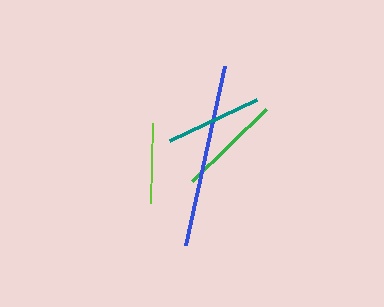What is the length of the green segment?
The green segment is approximately 104 pixels long.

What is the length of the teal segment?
The teal segment is approximately 96 pixels long.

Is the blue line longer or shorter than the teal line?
The blue line is longer than the teal line.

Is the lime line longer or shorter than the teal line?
The teal line is longer than the lime line.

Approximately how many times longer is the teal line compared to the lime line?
The teal line is approximately 1.2 times the length of the lime line.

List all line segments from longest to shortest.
From longest to shortest: blue, green, teal, lime.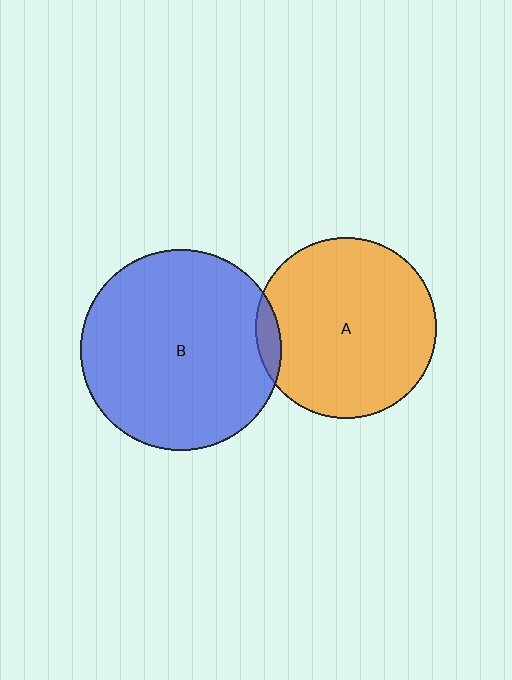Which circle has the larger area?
Circle B (blue).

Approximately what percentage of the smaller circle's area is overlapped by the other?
Approximately 5%.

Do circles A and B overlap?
Yes.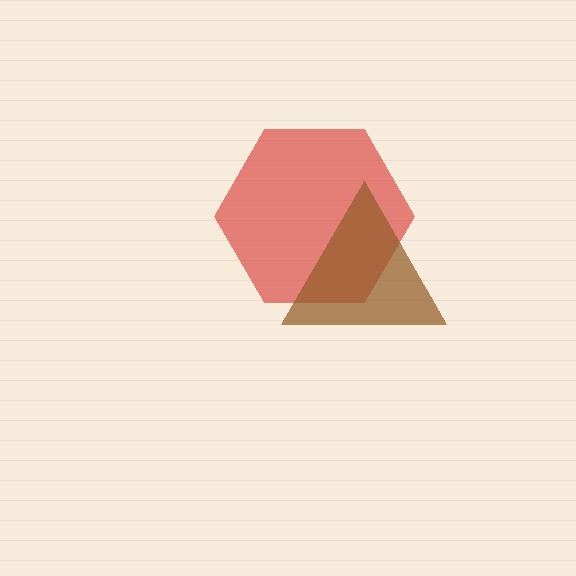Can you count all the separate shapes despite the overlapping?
Yes, there are 2 separate shapes.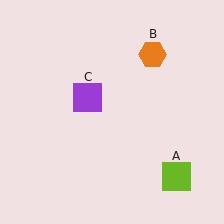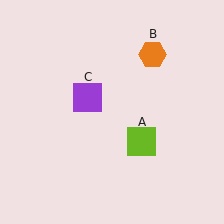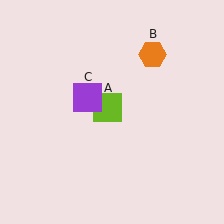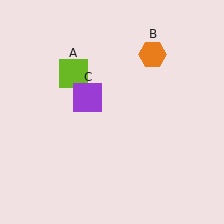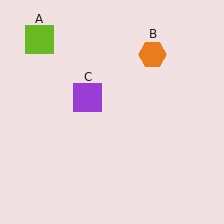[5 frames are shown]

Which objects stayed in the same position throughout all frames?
Orange hexagon (object B) and purple square (object C) remained stationary.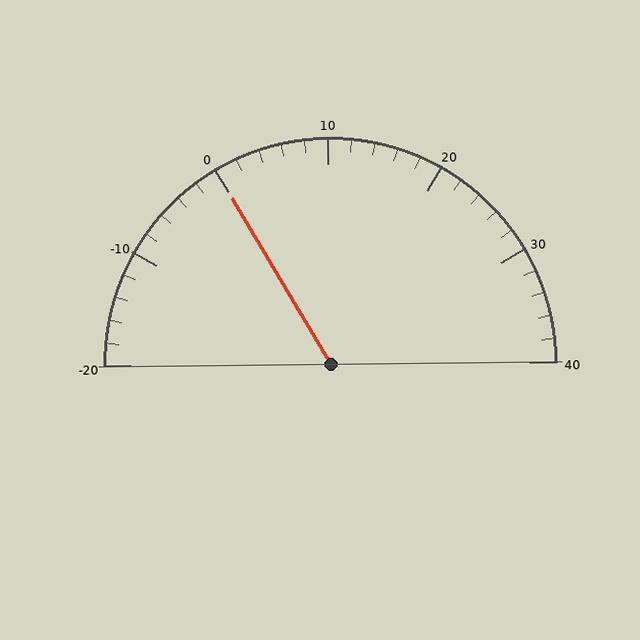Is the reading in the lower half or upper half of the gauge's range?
The reading is in the lower half of the range (-20 to 40).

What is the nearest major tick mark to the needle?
The nearest major tick mark is 0.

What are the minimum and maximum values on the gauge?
The gauge ranges from -20 to 40.